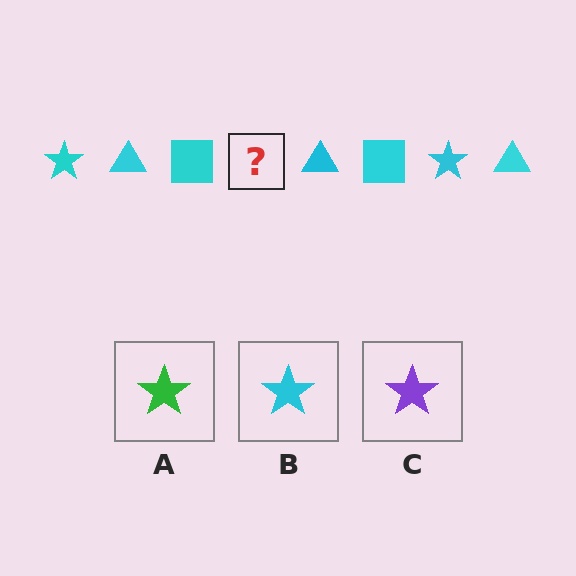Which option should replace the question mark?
Option B.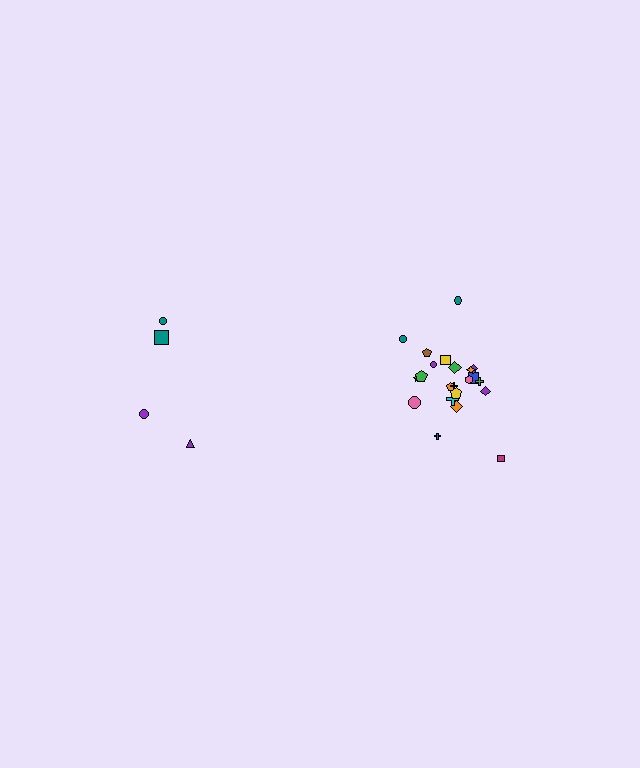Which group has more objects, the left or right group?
The right group.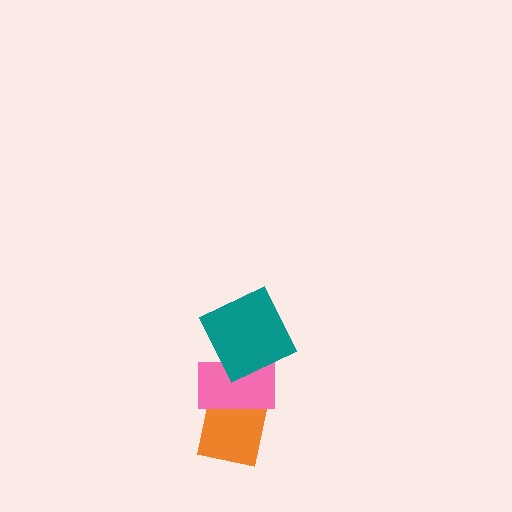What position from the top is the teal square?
The teal square is 1st from the top.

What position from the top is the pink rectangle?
The pink rectangle is 2nd from the top.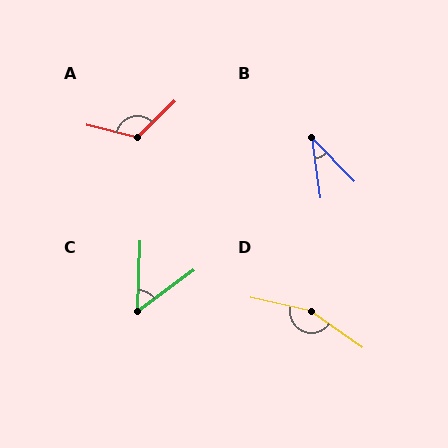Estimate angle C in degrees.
Approximately 51 degrees.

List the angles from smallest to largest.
B (36°), C (51°), A (122°), D (158°).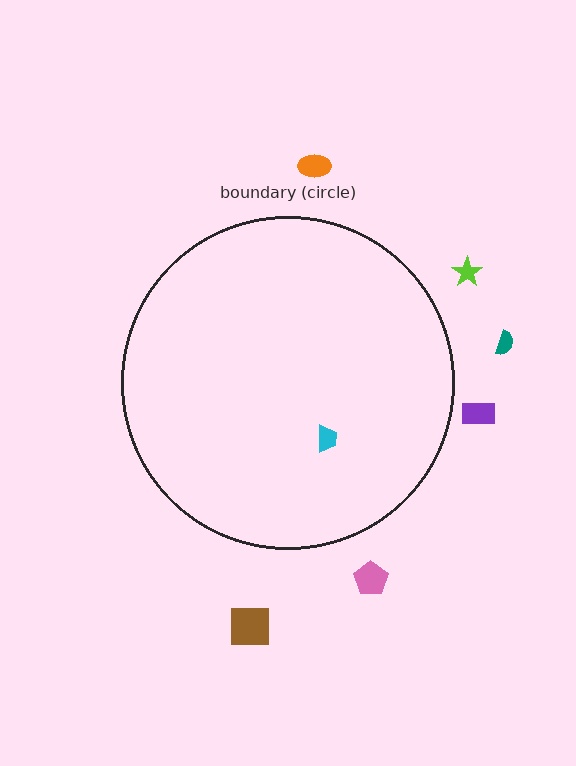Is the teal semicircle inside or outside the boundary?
Outside.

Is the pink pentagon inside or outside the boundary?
Outside.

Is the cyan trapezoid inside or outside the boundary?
Inside.